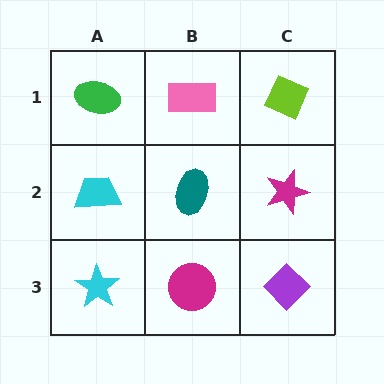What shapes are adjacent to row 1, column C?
A magenta star (row 2, column C), a pink rectangle (row 1, column B).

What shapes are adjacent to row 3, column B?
A teal ellipse (row 2, column B), a cyan star (row 3, column A), a purple diamond (row 3, column C).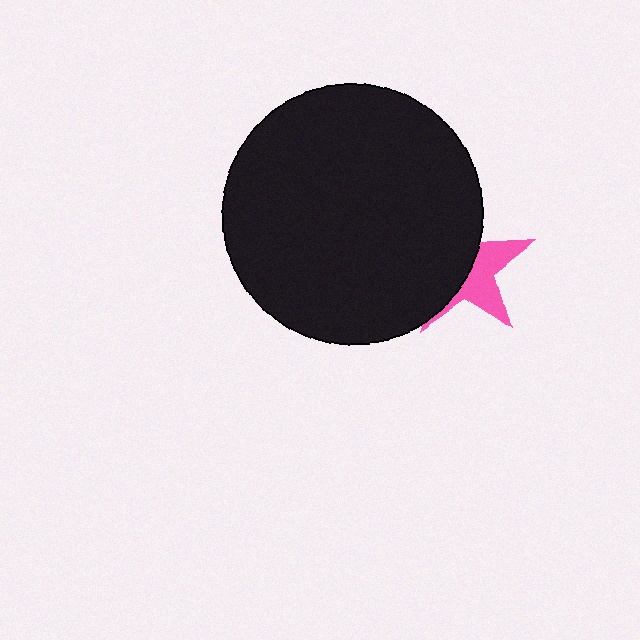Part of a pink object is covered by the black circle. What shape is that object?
It is a star.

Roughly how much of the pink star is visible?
A small part of it is visible (roughly 42%).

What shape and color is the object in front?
The object in front is a black circle.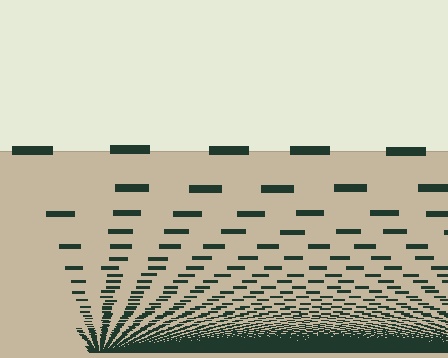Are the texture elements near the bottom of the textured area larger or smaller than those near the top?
Smaller. The gradient is inverted — elements near the bottom are smaller and denser.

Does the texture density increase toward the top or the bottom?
Density increases toward the bottom.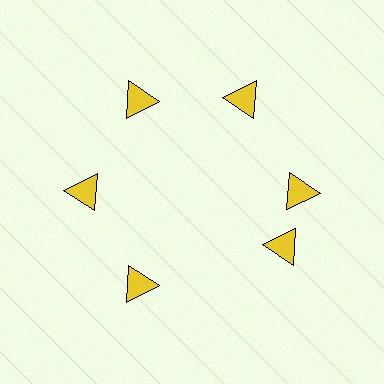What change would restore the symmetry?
The symmetry would be restored by rotating it back into even spacing with its neighbors so that all 6 triangles sit at equal angles and equal distance from the center.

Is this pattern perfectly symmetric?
No. The 6 yellow triangles are arranged in a ring, but one element near the 5 o'clock position is rotated out of alignment along the ring, breaking the 6-fold rotational symmetry.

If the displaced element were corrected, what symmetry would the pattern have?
It would have 6-fold rotational symmetry — the pattern would map onto itself every 60 degrees.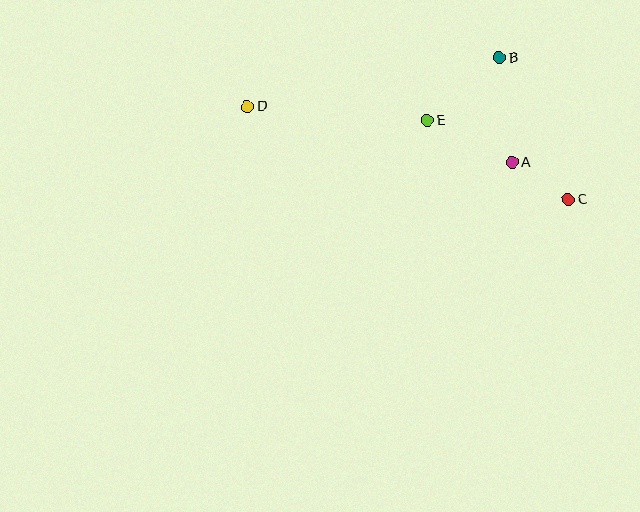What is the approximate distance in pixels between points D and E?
The distance between D and E is approximately 181 pixels.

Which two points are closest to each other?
Points A and C are closest to each other.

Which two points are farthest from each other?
Points C and D are farthest from each other.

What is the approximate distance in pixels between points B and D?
The distance between B and D is approximately 257 pixels.